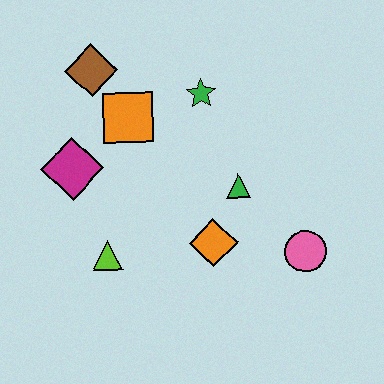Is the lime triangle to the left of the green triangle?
Yes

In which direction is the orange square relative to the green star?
The orange square is to the left of the green star.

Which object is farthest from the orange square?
The pink circle is farthest from the orange square.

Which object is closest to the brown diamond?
The orange square is closest to the brown diamond.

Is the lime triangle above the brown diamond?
No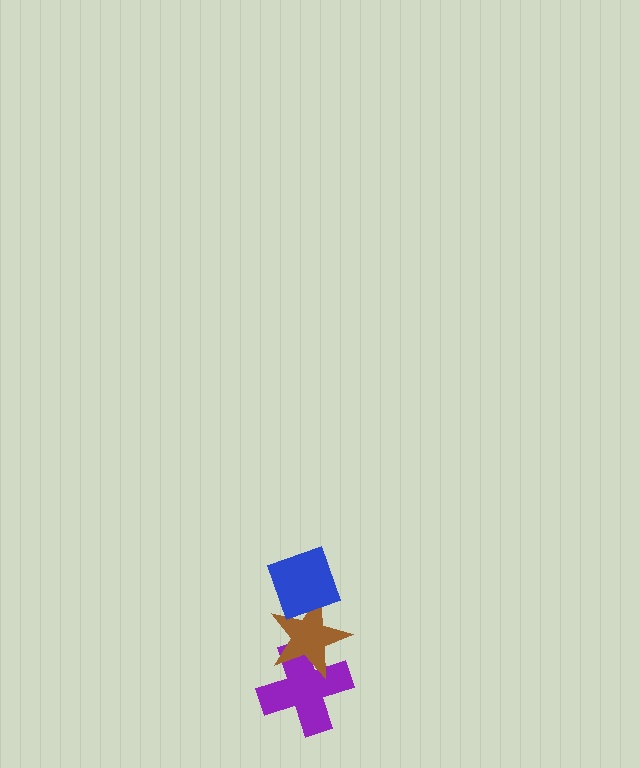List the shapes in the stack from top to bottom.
From top to bottom: the blue diamond, the brown star, the purple cross.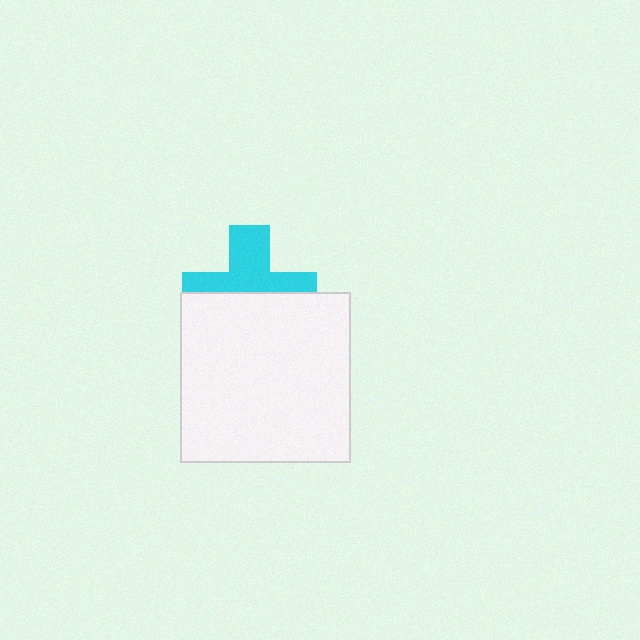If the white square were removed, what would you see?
You would see the complete cyan cross.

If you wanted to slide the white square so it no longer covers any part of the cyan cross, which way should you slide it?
Slide it down — that is the most direct way to separate the two shapes.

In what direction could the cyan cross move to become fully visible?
The cyan cross could move up. That would shift it out from behind the white square entirely.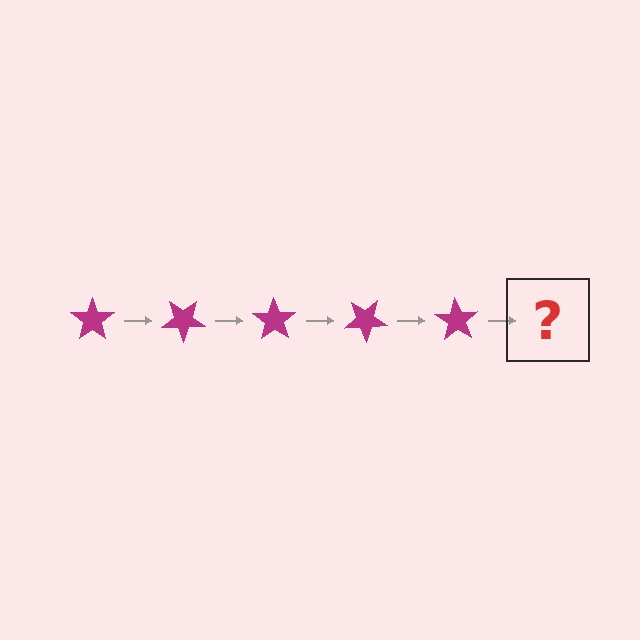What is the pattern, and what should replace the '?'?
The pattern is that the star rotates 35 degrees each step. The '?' should be a magenta star rotated 175 degrees.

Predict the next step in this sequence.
The next step is a magenta star rotated 175 degrees.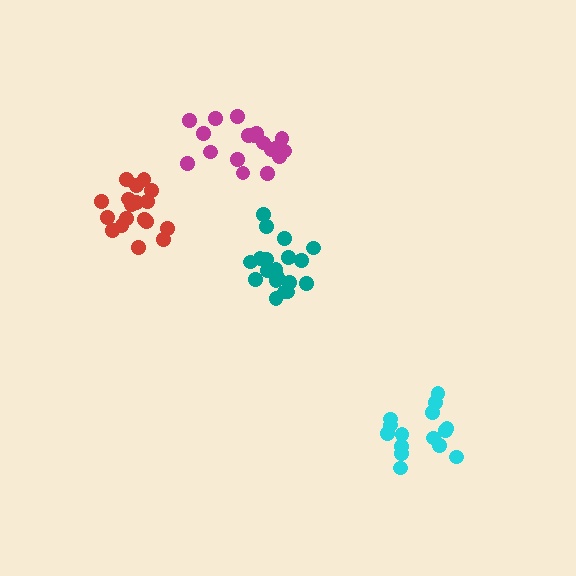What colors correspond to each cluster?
The clusters are colored: cyan, teal, magenta, red.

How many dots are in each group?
Group 1: 15 dots, Group 2: 19 dots, Group 3: 18 dots, Group 4: 18 dots (70 total).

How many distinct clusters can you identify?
There are 4 distinct clusters.